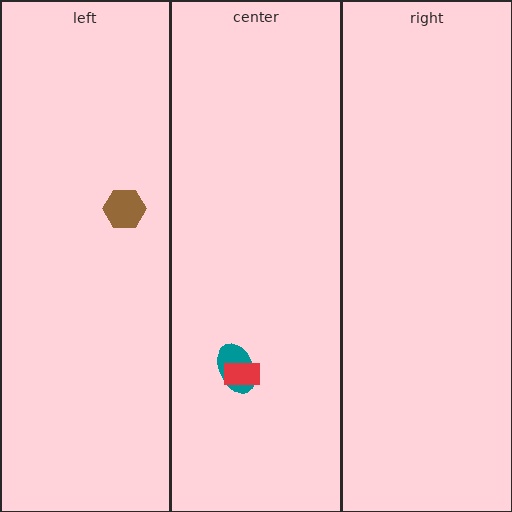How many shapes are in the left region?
1.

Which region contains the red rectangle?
The center region.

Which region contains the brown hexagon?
The left region.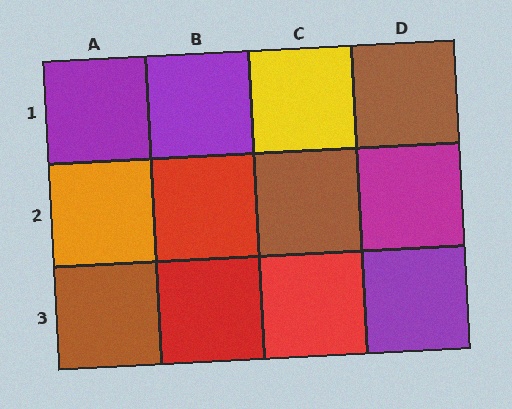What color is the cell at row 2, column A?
Orange.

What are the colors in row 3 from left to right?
Brown, red, red, purple.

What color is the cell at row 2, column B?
Red.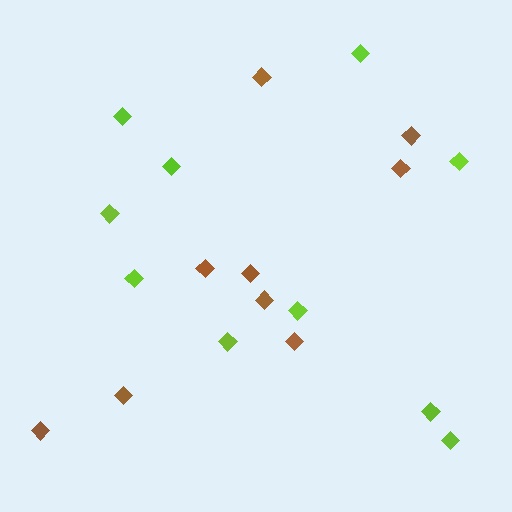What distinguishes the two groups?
There are 2 groups: one group of brown diamonds (9) and one group of lime diamonds (10).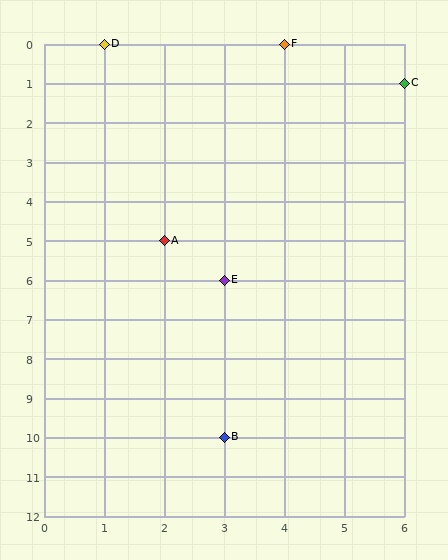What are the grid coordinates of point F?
Point F is at grid coordinates (4, 0).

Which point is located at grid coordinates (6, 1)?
Point C is at (6, 1).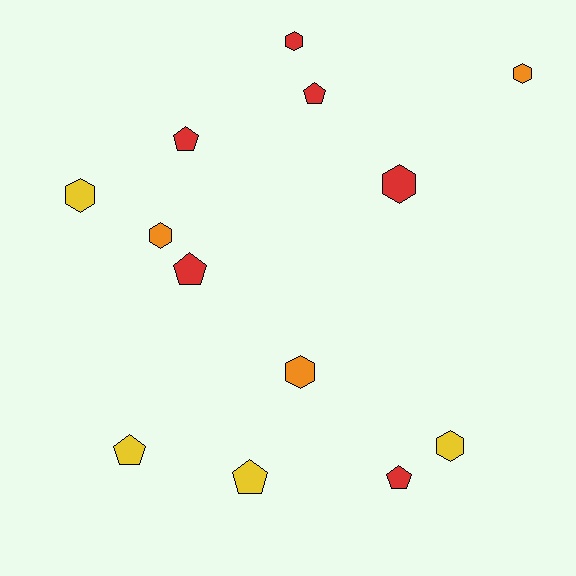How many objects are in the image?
There are 13 objects.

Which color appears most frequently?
Red, with 6 objects.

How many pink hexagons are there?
There are no pink hexagons.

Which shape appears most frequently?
Hexagon, with 7 objects.